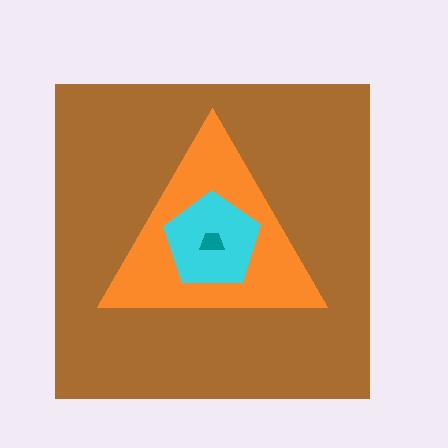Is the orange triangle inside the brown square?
Yes.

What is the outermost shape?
The brown square.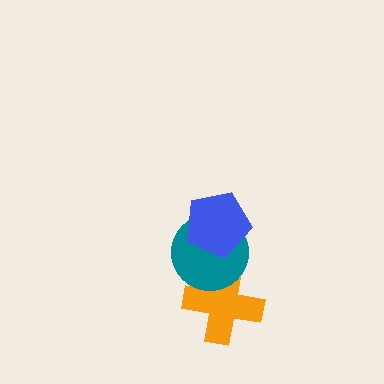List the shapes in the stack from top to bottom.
From top to bottom: the blue pentagon, the teal circle, the orange cross.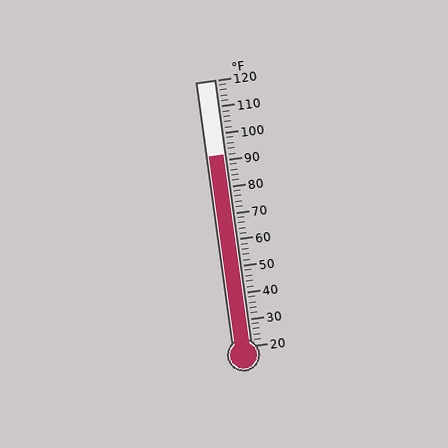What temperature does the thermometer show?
The thermometer shows approximately 92°F.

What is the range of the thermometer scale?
The thermometer scale ranges from 20°F to 120°F.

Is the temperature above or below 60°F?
The temperature is above 60°F.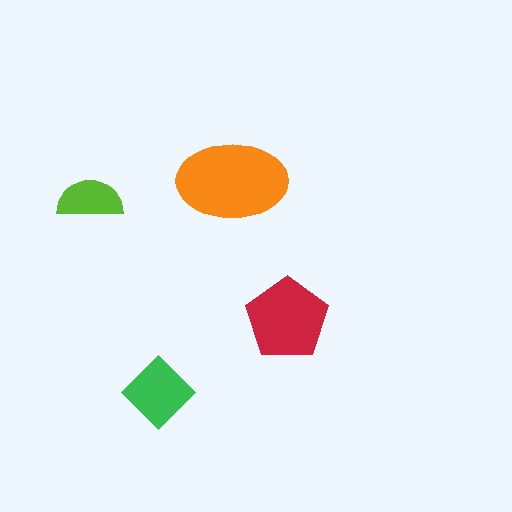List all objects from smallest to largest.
The lime semicircle, the green diamond, the red pentagon, the orange ellipse.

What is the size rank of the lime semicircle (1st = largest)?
4th.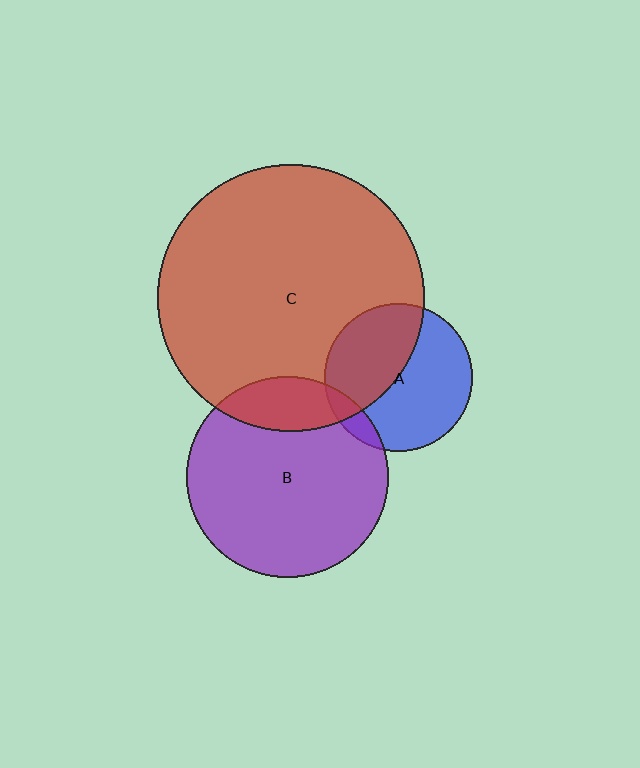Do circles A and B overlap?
Yes.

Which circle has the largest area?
Circle C (red).